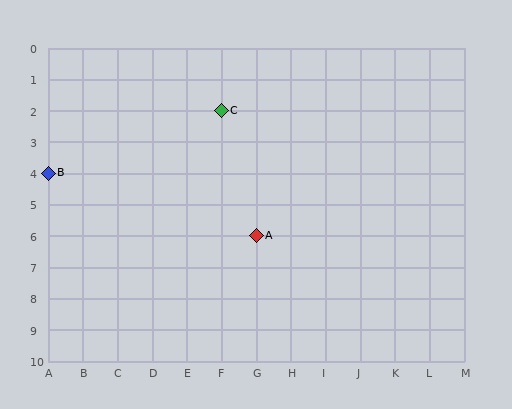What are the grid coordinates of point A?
Point A is at grid coordinates (G, 6).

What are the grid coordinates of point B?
Point B is at grid coordinates (A, 4).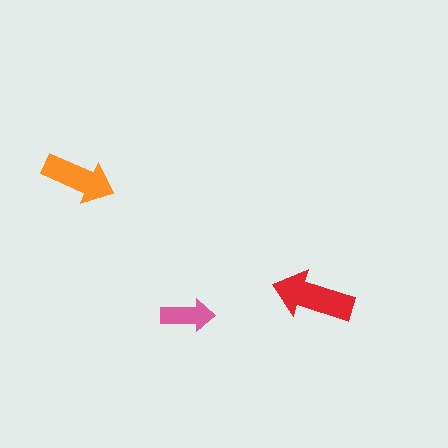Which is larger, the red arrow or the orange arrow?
The red one.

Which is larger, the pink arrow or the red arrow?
The red one.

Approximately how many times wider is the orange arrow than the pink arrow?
About 1.5 times wider.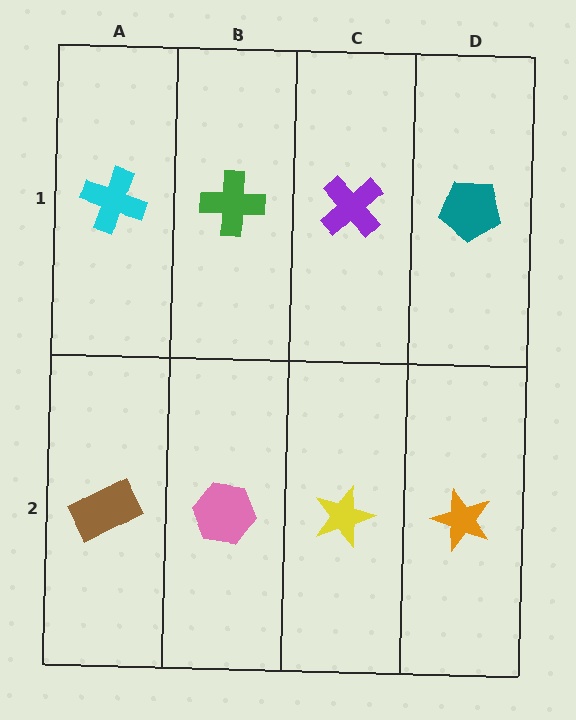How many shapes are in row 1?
4 shapes.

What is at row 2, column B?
A pink hexagon.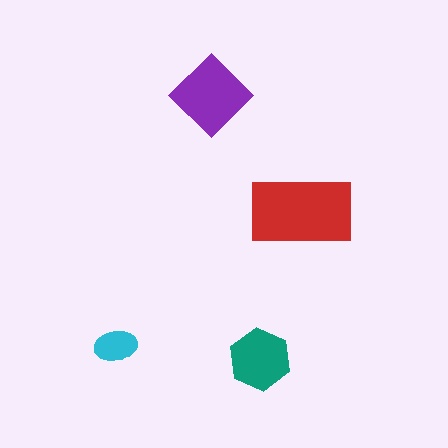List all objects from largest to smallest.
The red rectangle, the purple diamond, the teal hexagon, the cyan ellipse.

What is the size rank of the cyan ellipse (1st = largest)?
4th.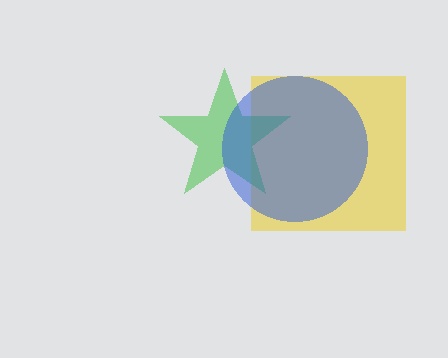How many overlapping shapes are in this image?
There are 3 overlapping shapes in the image.